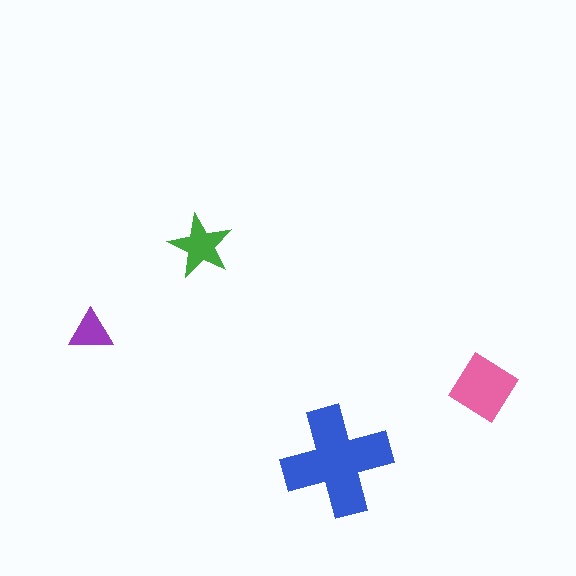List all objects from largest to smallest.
The blue cross, the pink diamond, the green star, the purple triangle.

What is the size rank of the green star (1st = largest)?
3rd.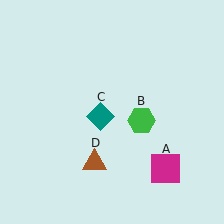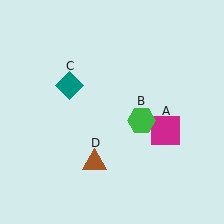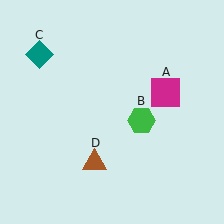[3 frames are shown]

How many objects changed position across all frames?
2 objects changed position: magenta square (object A), teal diamond (object C).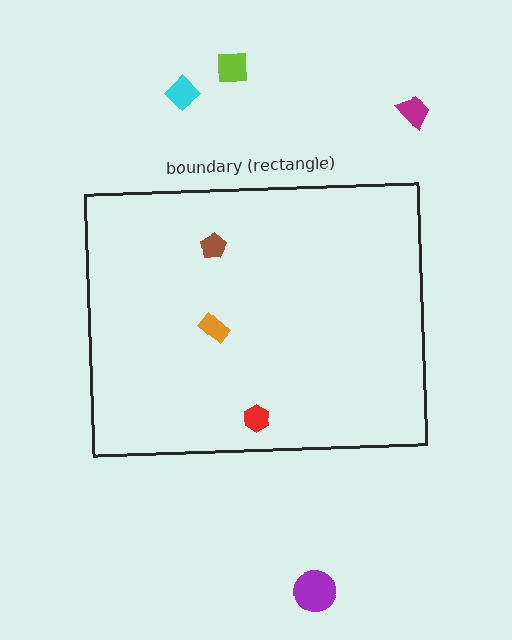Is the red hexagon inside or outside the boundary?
Inside.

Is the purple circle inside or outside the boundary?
Outside.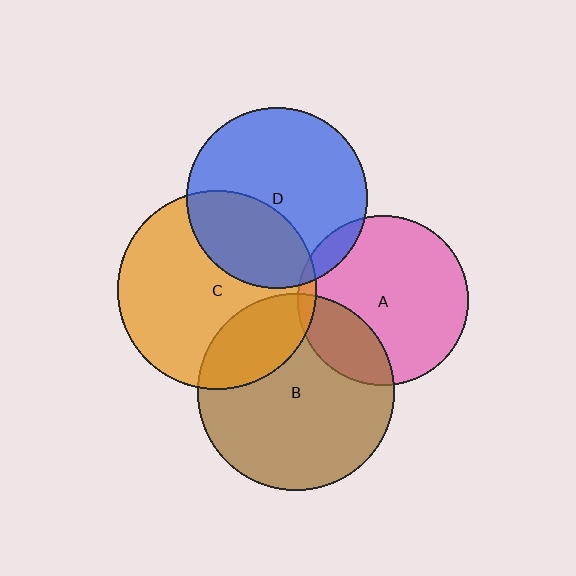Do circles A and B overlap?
Yes.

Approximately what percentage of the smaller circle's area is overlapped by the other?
Approximately 25%.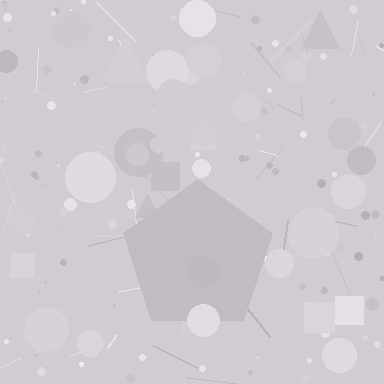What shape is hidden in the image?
A pentagon is hidden in the image.